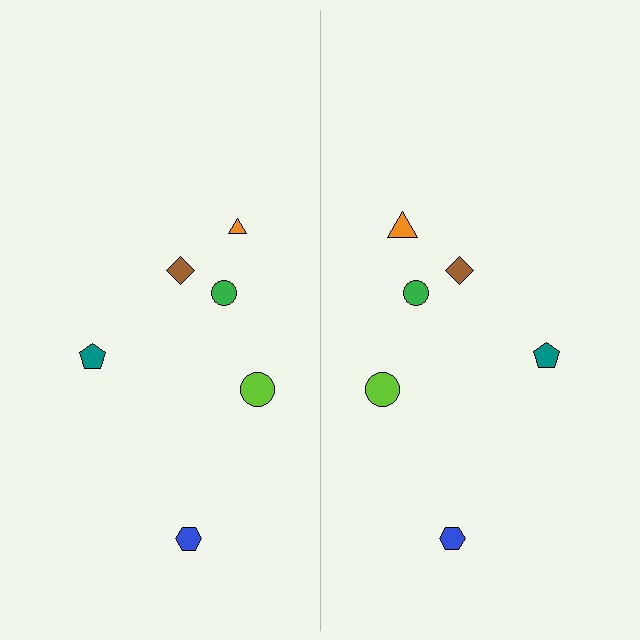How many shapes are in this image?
There are 12 shapes in this image.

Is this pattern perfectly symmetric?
No, the pattern is not perfectly symmetric. The orange triangle on the right side has a different size than its mirror counterpart.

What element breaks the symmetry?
The orange triangle on the right side has a different size than its mirror counterpart.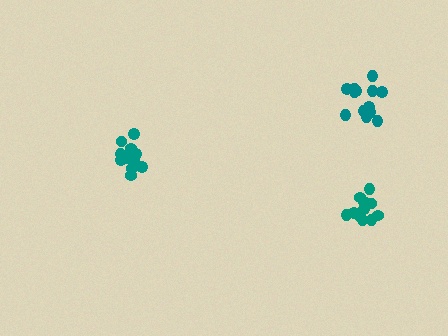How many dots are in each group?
Group 1: 11 dots, Group 2: 12 dots, Group 3: 13 dots (36 total).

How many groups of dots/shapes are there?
There are 3 groups.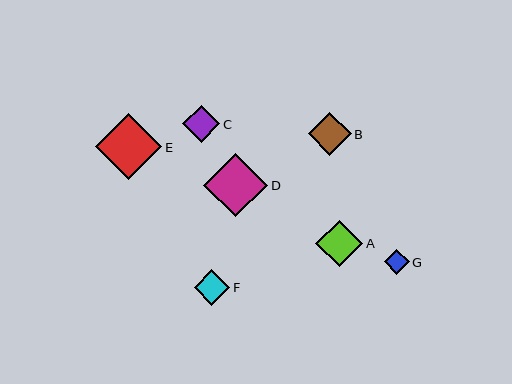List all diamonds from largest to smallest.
From largest to smallest: E, D, A, B, C, F, G.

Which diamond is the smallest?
Diamond G is the smallest with a size of approximately 25 pixels.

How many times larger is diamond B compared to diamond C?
Diamond B is approximately 1.2 times the size of diamond C.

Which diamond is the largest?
Diamond E is the largest with a size of approximately 66 pixels.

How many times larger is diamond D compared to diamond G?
Diamond D is approximately 2.6 times the size of diamond G.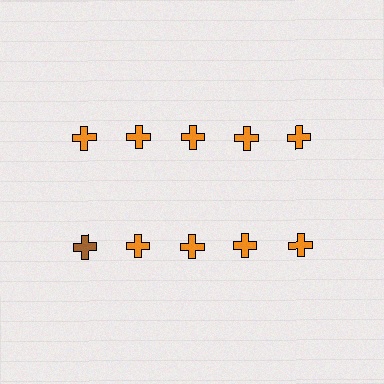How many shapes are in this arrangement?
There are 10 shapes arranged in a grid pattern.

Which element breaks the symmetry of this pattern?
The brown cross in the second row, leftmost column breaks the symmetry. All other shapes are orange crosses.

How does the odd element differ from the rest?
It has a different color: brown instead of orange.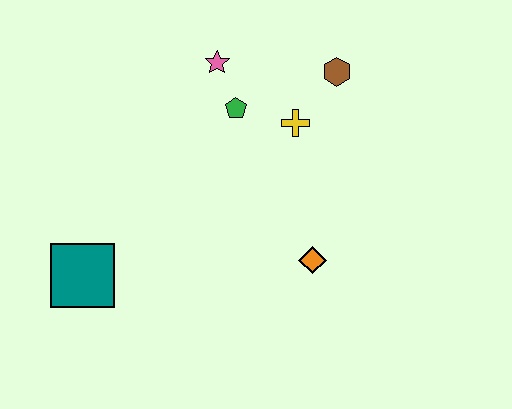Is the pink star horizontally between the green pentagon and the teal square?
Yes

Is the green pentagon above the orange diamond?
Yes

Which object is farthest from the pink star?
The teal square is farthest from the pink star.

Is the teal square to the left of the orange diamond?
Yes